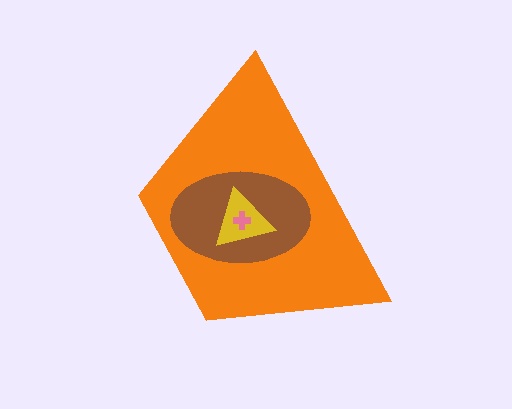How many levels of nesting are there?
4.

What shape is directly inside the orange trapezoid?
The brown ellipse.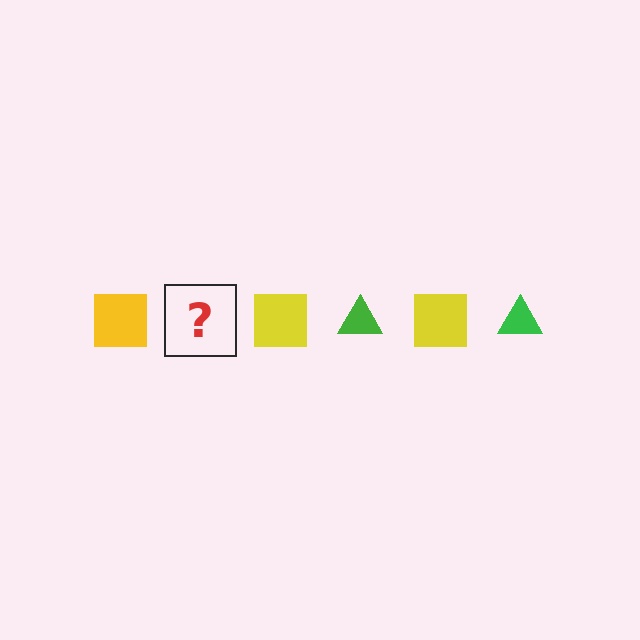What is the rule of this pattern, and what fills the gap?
The rule is that the pattern alternates between yellow square and green triangle. The gap should be filled with a green triangle.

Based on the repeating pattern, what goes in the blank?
The blank should be a green triangle.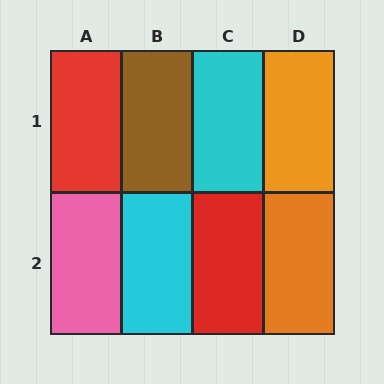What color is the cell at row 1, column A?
Red.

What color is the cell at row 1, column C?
Cyan.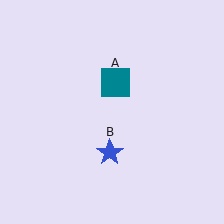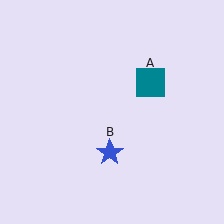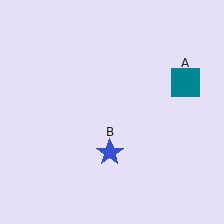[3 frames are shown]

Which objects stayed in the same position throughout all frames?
Blue star (object B) remained stationary.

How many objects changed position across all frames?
1 object changed position: teal square (object A).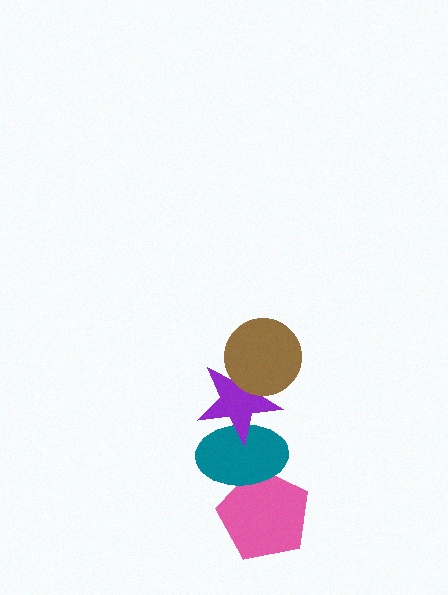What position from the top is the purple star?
The purple star is 2nd from the top.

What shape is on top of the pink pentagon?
The teal ellipse is on top of the pink pentagon.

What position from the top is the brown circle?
The brown circle is 1st from the top.